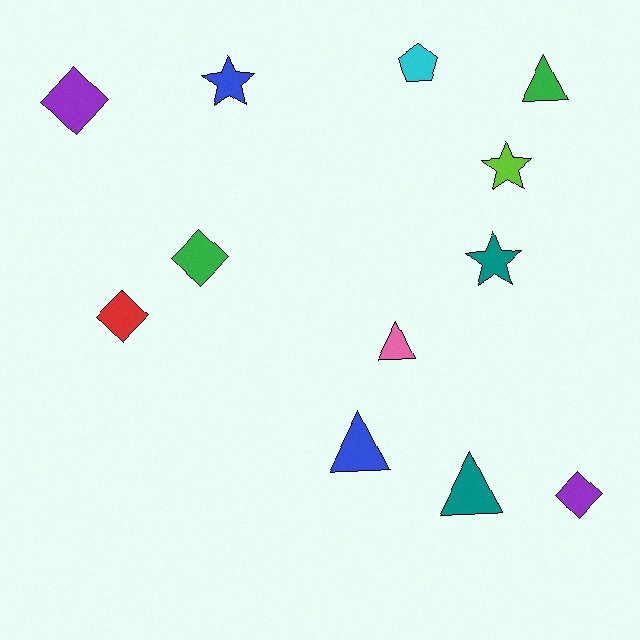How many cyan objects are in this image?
There is 1 cyan object.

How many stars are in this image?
There are 3 stars.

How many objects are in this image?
There are 12 objects.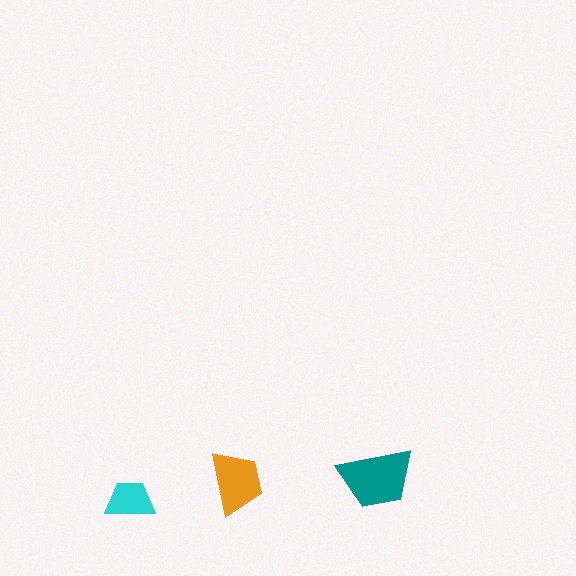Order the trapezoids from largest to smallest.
the teal one, the orange one, the cyan one.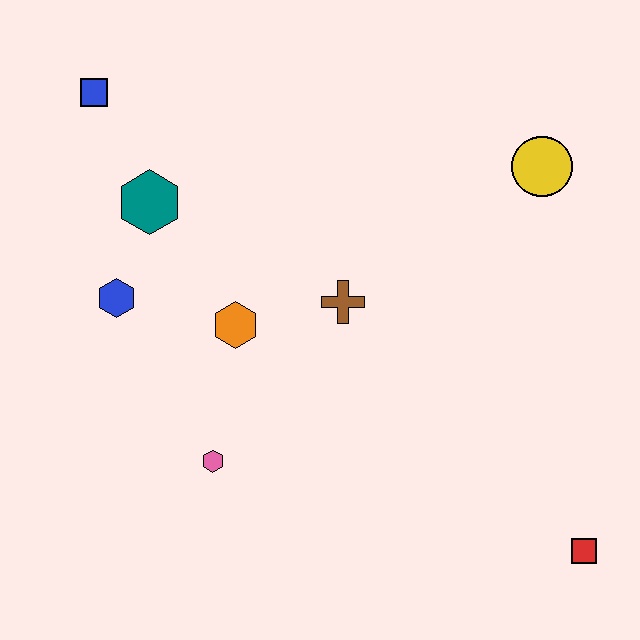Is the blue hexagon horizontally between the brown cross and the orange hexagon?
No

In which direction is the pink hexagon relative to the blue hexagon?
The pink hexagon is below the blue hexagon.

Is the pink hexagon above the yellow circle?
No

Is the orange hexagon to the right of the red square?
No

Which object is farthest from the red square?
The blue square is farthest from the red square.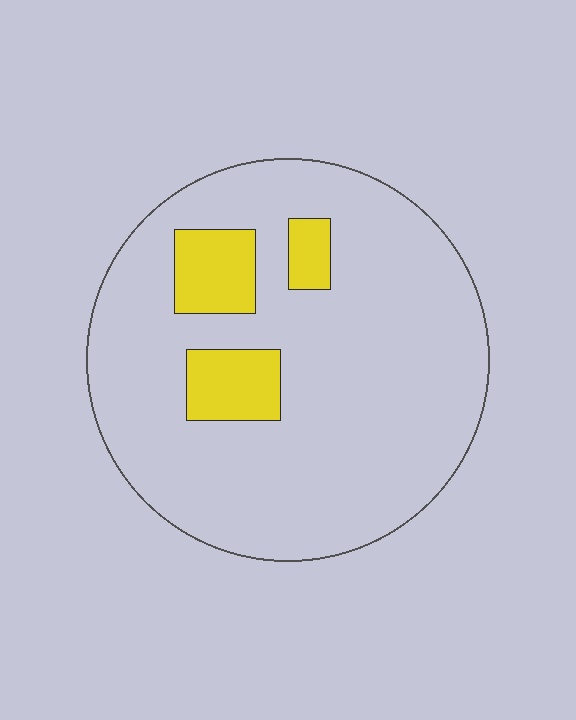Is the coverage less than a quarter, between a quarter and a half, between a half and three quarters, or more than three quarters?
Less than a quarter.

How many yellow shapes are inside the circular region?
3.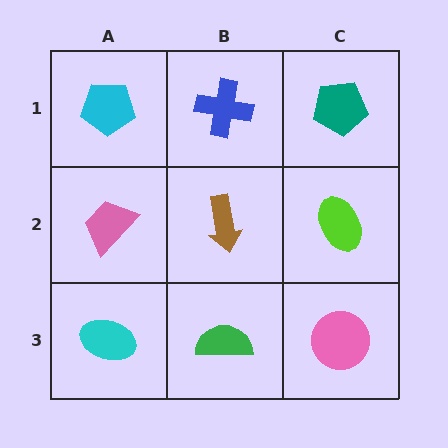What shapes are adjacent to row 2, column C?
A teal pentagon (row 1, column C), a pink circle (row 3, column C), a brown arrow (row 2, column B).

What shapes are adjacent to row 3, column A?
A pink trapezoid (row 2, column A), a green semicircle (row 3, column B).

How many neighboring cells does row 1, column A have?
2.